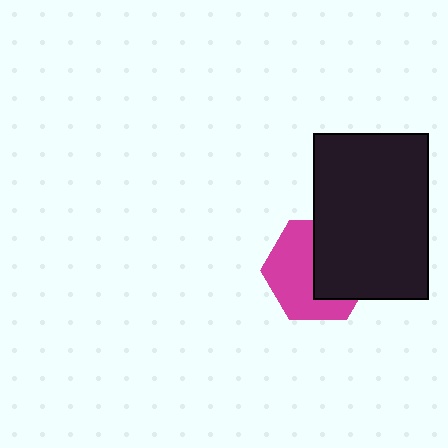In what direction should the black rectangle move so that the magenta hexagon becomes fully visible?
The black rectangle should move right. That is the shortest direction to clear the overlap and leave the magenta hexagon fully visible.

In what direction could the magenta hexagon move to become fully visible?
The magenta hexagon could move left. That would shift it out from behind the black rectangle entirely.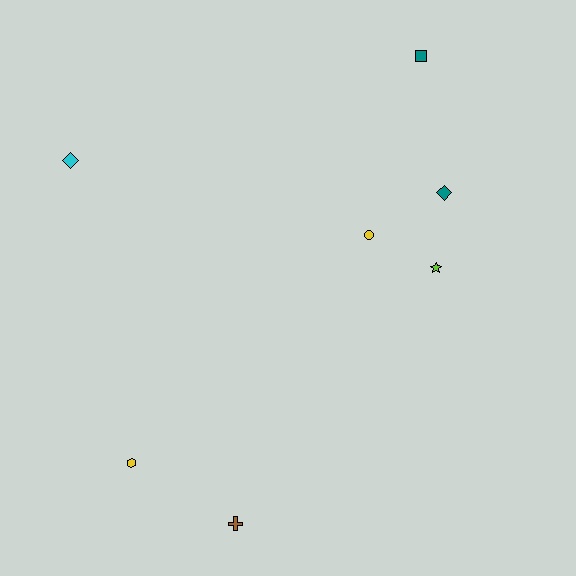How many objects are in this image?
There are 7 objects.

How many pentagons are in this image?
There are no pentagons.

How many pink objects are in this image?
There are no pink objects.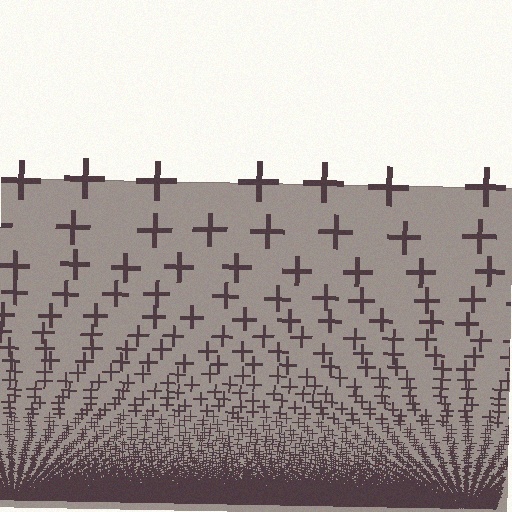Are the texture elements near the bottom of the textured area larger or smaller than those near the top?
Smaller. The gradient is inverted — elements near the bottom are smaller and denser.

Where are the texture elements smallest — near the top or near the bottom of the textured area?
Near the bottom.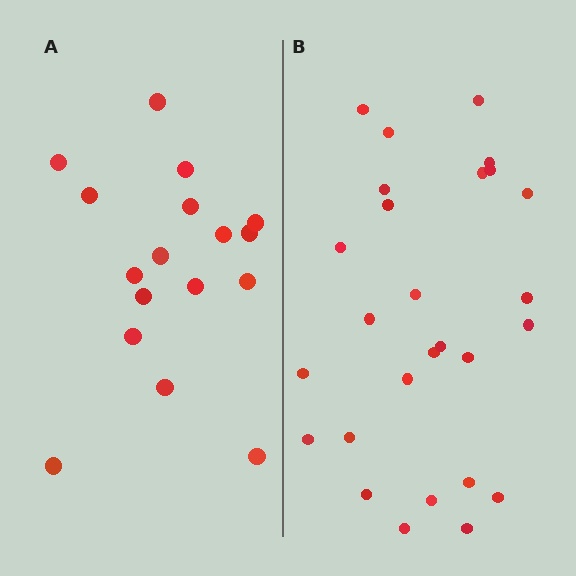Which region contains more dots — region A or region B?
Region B (the right region) has more dots.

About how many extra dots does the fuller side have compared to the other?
Region B has roughly 10 or so more dots than region A.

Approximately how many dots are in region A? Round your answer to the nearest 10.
About 20 dots. (The exact count is 17, which rounds to 20.)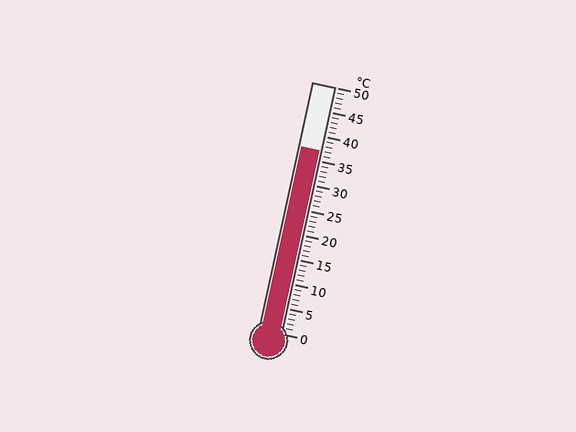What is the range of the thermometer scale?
The thermometer scale ranges from 0°C to 50°C.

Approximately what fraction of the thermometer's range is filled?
The thermometer is filled to approximately 75% of its range.